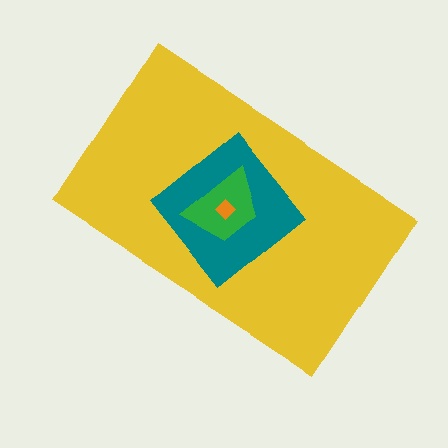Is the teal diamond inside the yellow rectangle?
Yes.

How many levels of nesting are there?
4.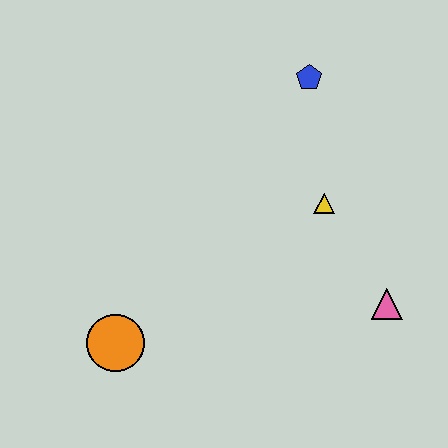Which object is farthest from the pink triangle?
The orange circle is farthest from the pink triangle.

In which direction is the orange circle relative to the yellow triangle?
The orange circle is to the left of the yellow triangle.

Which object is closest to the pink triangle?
The yellow triangle is closest to the pink triangle.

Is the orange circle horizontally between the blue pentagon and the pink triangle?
No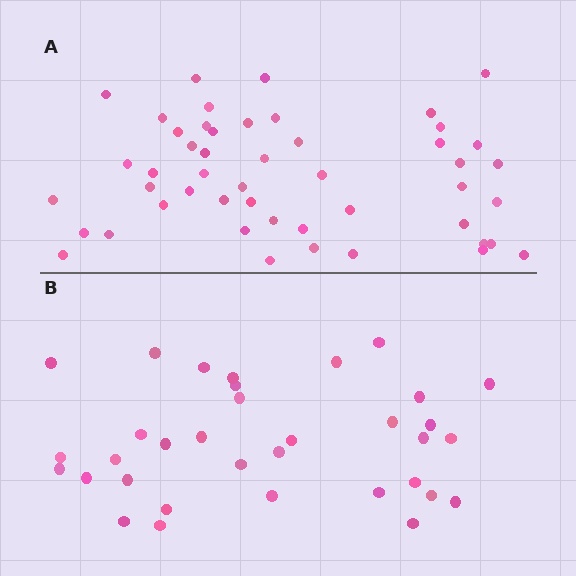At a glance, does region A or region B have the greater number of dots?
Region A (the top region) has more dots.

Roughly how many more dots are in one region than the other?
Region A has approximately 15 more dots than region B.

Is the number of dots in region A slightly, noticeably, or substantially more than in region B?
Region A has noticeably more, but not dramatically so. The ratio is roughly 1.4 to 1.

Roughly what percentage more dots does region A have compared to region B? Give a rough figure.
About 45% more.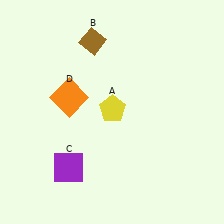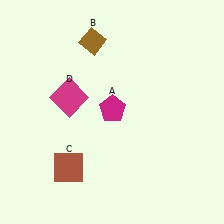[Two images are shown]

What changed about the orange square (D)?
In Image 1, D is orange. In Image 2, it changed to magenta.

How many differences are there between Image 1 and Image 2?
There are 3 differences between the two images.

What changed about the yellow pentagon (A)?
In Image 1, A is yellow. In Image 2, it changed to magenta.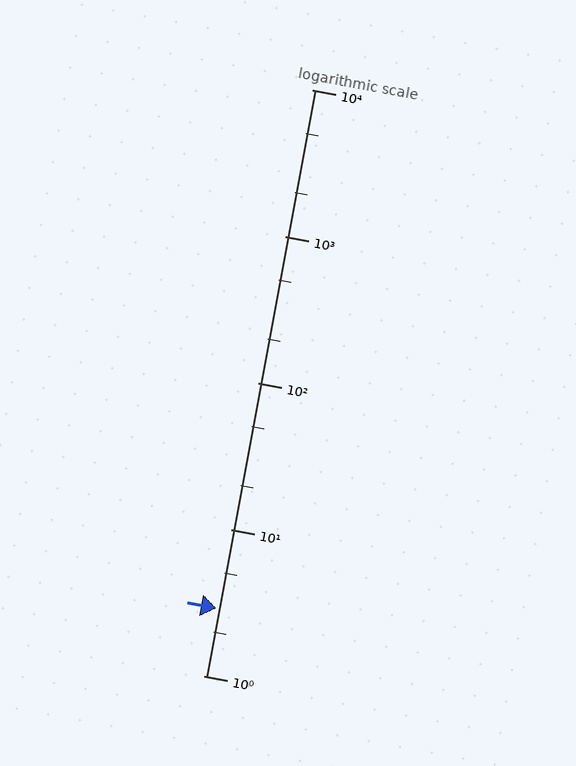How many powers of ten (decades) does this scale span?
The scale spans 4 decades, from 1 to 10000.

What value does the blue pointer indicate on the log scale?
The pointer indicates approximately 2.9.